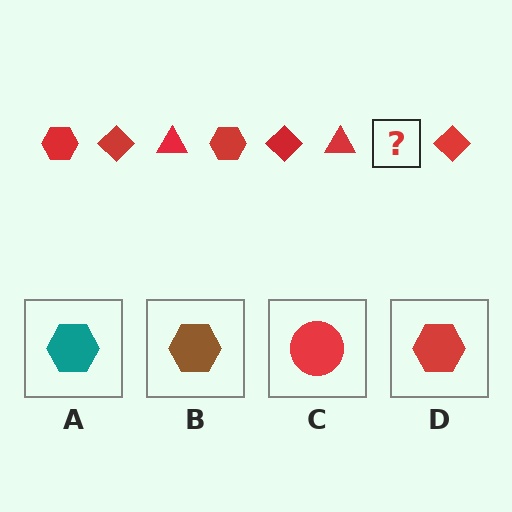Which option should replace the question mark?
Option D.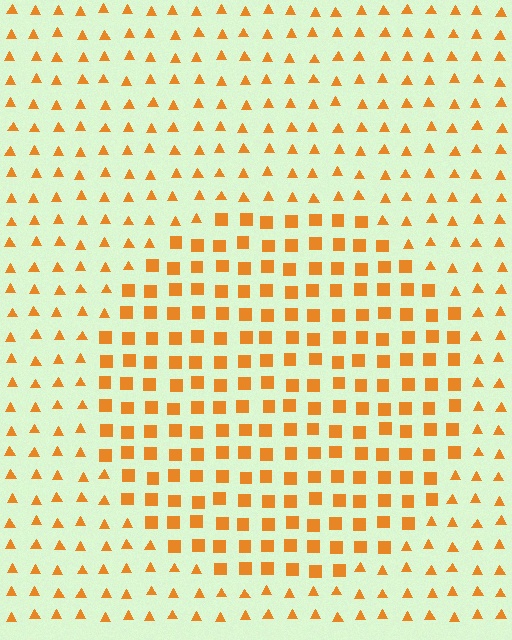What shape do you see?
I see a circle.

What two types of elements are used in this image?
The image uses squares inside the circle region and triangles outside it.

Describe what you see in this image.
The image is filled with small orange elements arranged in a uniform grid. A circle-shaped region contains squares, while the surrounding area contains triangles. The boundary is defined purely by the change in element shape.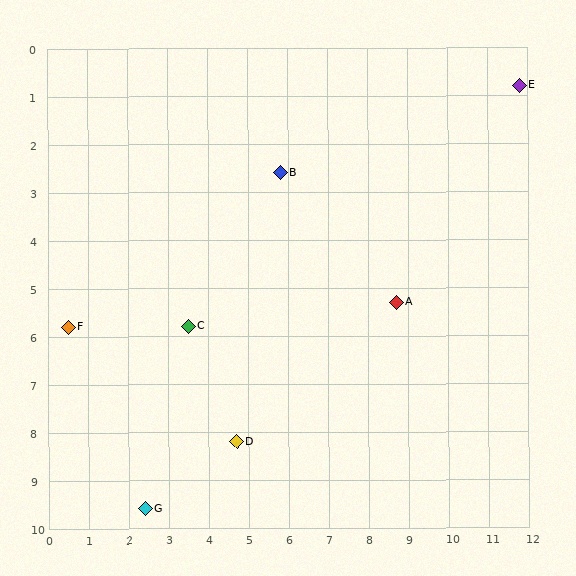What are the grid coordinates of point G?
Point G is at approximately (2.4, 9.6).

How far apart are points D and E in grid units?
Points D and E are about 10.3 grid units apart.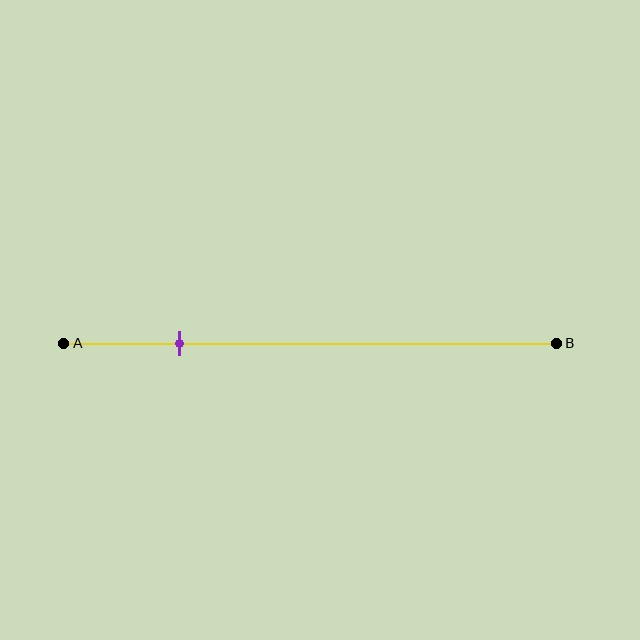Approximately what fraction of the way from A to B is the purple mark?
The purple mark is approximately 25% of the way from A to B.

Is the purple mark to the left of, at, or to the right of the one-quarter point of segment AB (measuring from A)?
The purple mark is approximately at the one-quarter point of segment AB.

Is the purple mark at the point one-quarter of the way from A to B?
Yes, the mark is approximately at the one-quarter point.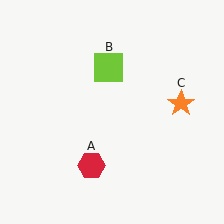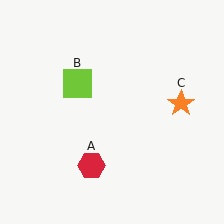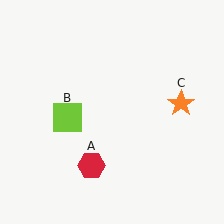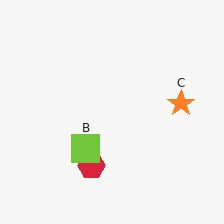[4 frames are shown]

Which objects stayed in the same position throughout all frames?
Red hexagon (object A) and orange star (object C) remained stationary.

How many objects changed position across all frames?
1 object changed position: lime square (object B).